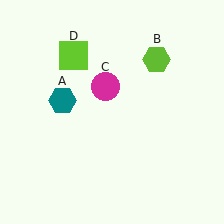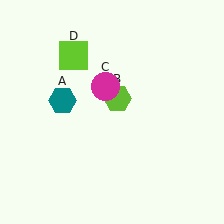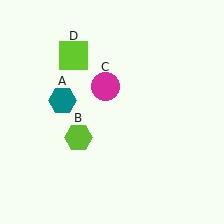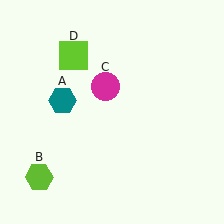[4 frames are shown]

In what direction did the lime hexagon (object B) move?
The lime hexagon (object B) moved down and to the left.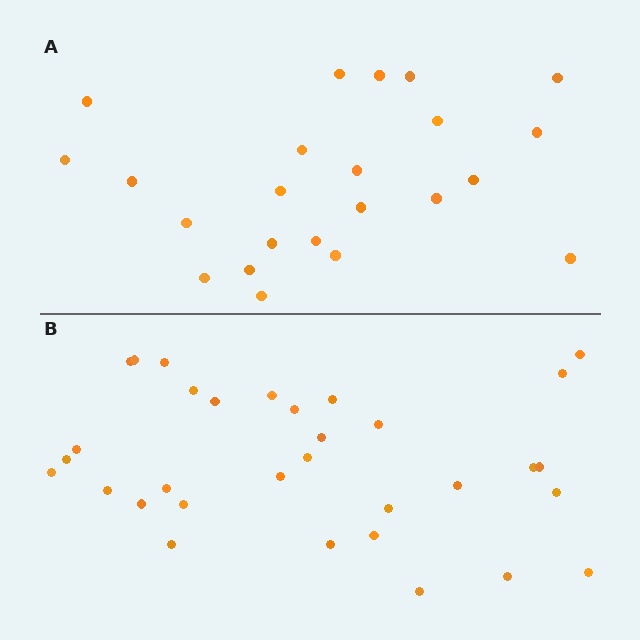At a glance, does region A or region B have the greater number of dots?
Region B (the bottom region) has more dots.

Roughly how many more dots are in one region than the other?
Region B has roughly 8 or so more dots than region A.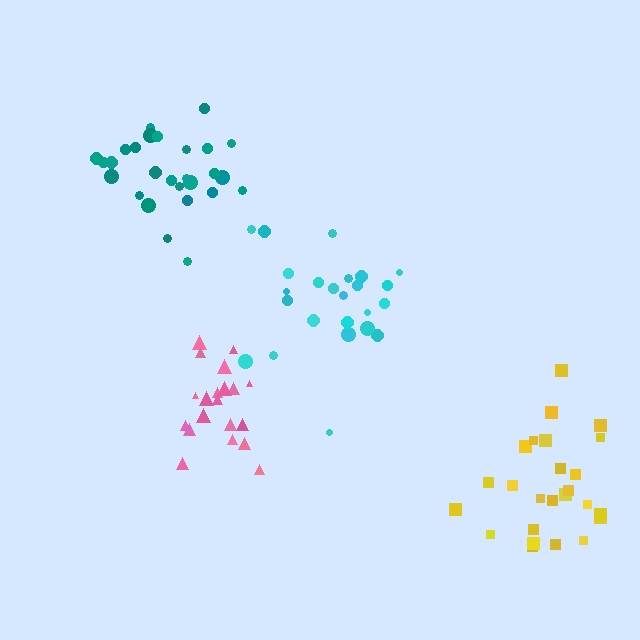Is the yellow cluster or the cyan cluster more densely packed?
Yellow.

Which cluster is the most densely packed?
Pink.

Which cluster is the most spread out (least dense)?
Cyan.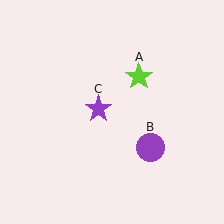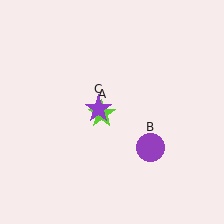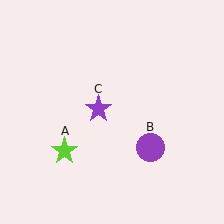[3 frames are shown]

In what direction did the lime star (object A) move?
The lime star (object A) moved down and to the left.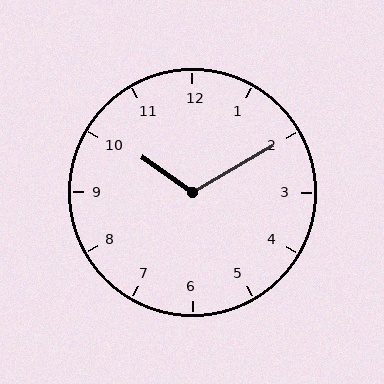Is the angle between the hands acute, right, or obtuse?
It is obtuse.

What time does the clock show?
10:10.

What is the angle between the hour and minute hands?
Approximately 115 degrees.